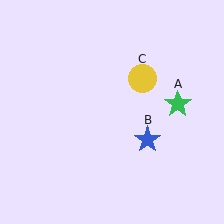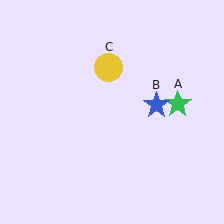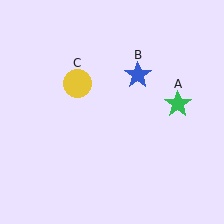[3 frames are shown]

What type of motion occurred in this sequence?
The blue star (object B), yellow circle (object C) rotated counterclockwise around the center of the scene.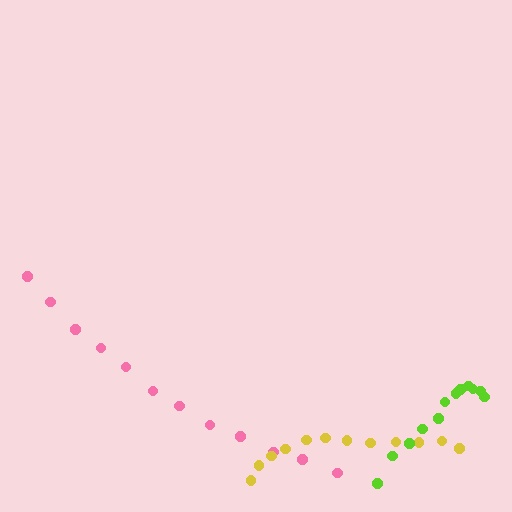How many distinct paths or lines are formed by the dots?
There are 3 distinct paths.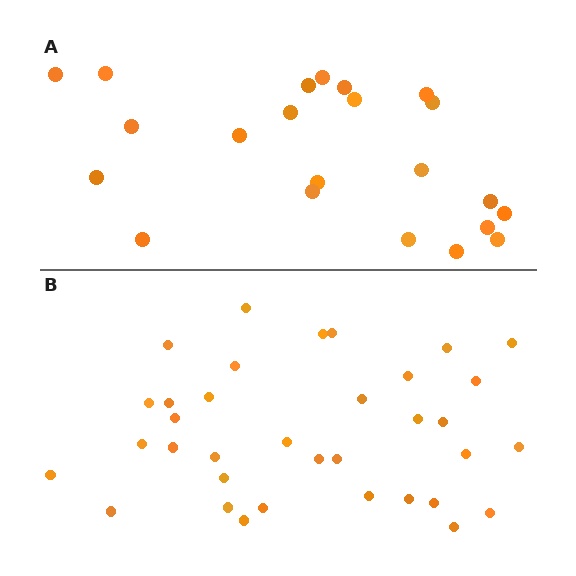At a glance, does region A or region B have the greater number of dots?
Region B (the bottom region) has more dots.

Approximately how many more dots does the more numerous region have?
Region B has approximately 15 more dots than region A.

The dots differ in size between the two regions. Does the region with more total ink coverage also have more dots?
No. Region A has more total ink coverage because its dots are larger, but region B actually contains more individual dots. Total area can be misleading — the number of items is what matters here.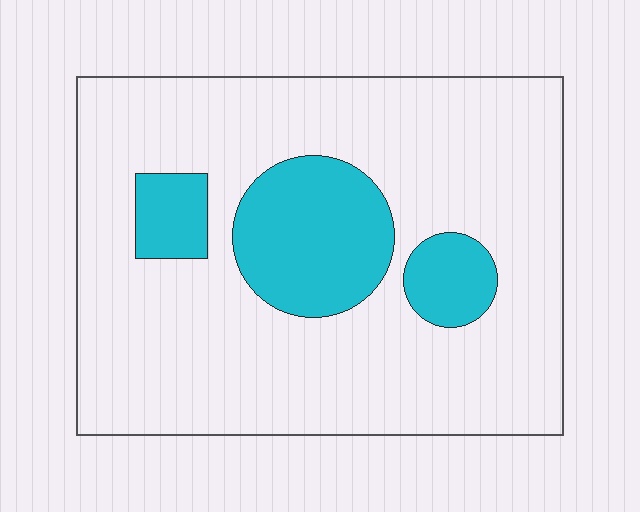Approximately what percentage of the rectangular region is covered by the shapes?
Approximately 20%.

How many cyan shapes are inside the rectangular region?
3.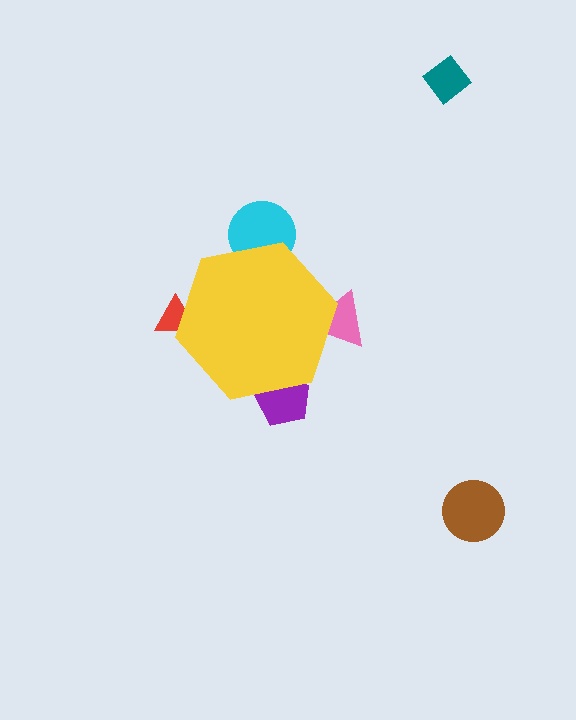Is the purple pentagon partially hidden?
Yes, the purple pentagon is partially hidden behind the yellow hexagon.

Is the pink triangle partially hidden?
Yes, the pink triangle is partially hidden behind the yellow hexagon.